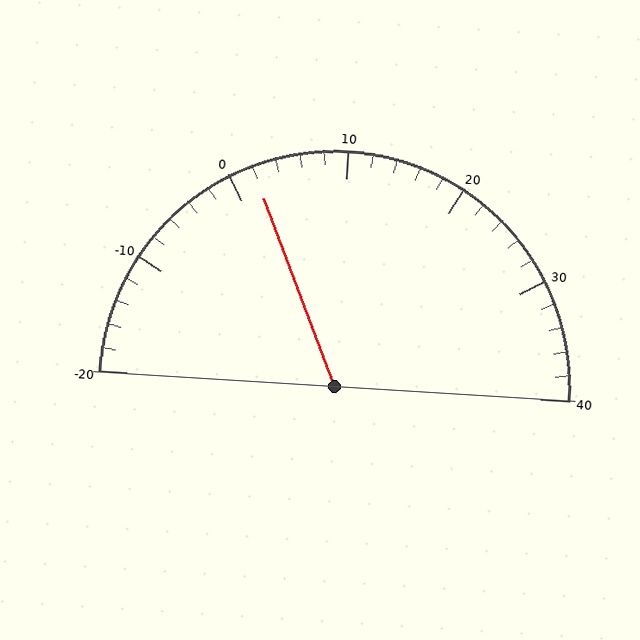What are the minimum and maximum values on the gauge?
The gauge ranges from -20 to 40.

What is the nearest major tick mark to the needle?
The nearest major tick mark is 0.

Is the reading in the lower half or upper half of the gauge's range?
The reading is in the lower half of the range (-20 to 40).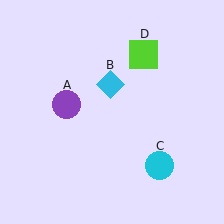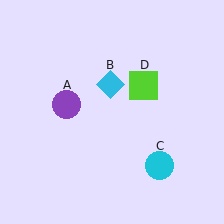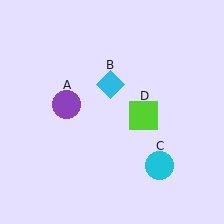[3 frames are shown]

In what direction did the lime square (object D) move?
The lime square (object D) moved down.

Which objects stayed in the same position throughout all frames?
Purple circle (object A) and cyan diamond (object B) and cyan circle (object C) remained stationary.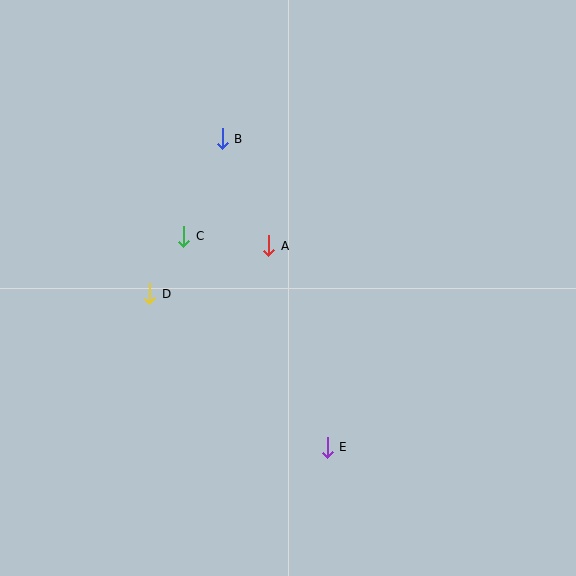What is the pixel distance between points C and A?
The distance between C and A is 86 pixels.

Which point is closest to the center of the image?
Point A at (269, 246) is closest to the center.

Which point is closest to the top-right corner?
Point B is closest to the top-right corner.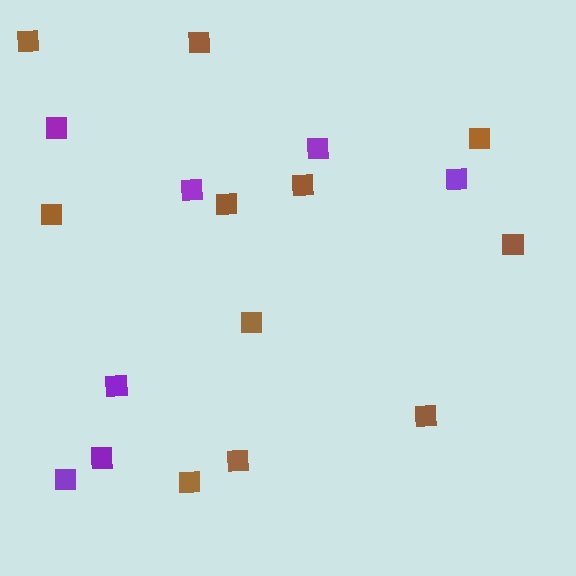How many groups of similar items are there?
There are 2 groups: one group of purple squares (7) and one group of brown squares (11).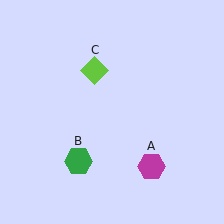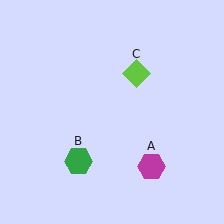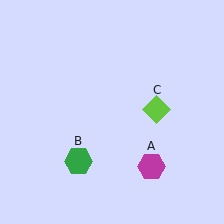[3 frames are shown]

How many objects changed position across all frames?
1 object changed position: lime diamond (object C).